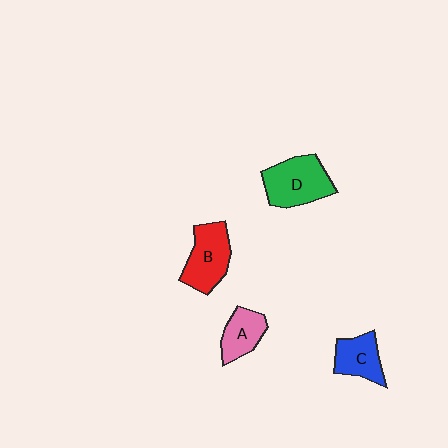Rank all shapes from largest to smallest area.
From largest to smallest: D (green), B (red), C (blue), A (pink).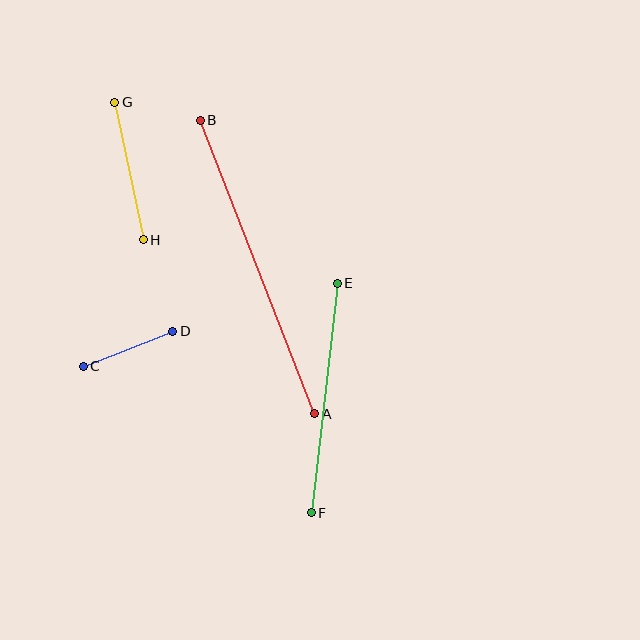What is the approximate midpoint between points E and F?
The midpoint is at approximately (324, 398) pixels.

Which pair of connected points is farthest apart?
Points A and B are farthest apart.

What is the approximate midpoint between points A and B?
The midpoint is at approximately (258, 267) pixels.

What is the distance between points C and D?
The distance is approximately 96 pixels.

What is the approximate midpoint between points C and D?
The midpoint is at approximately (128, 349) pixels.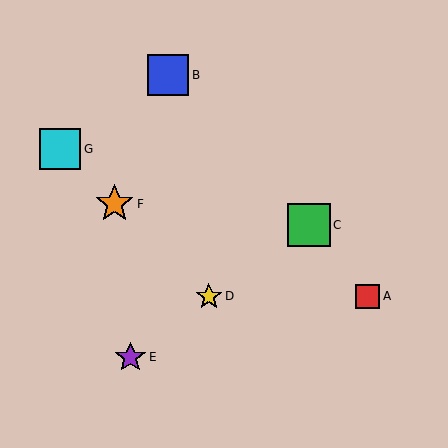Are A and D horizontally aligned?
Yes, both are at y≈296.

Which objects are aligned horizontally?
Objects A, D are aligned horizontally.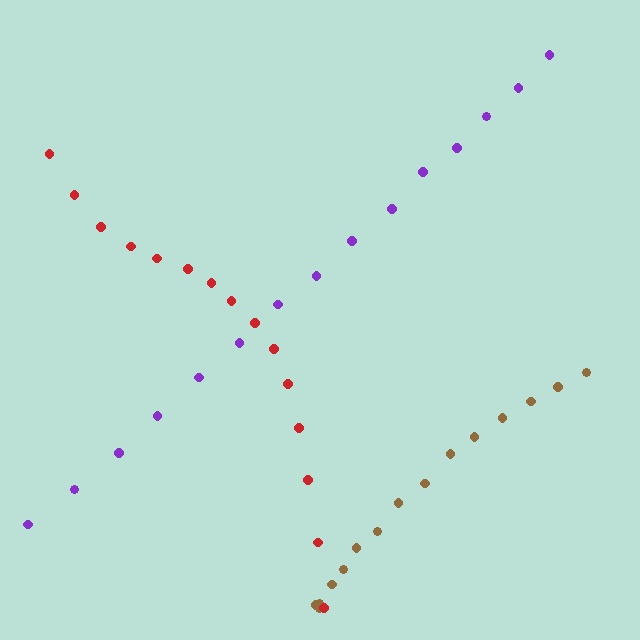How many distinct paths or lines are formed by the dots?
There are 3 distinct paths.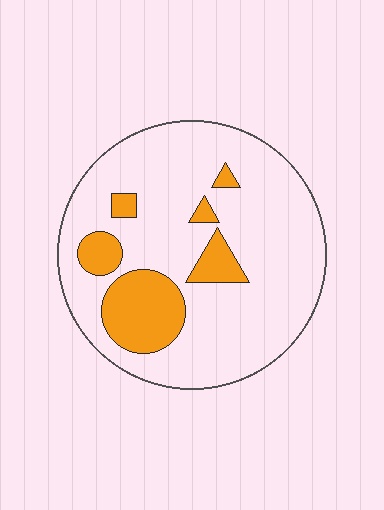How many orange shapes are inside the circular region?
6.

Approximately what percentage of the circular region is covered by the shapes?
Approximately 20%.